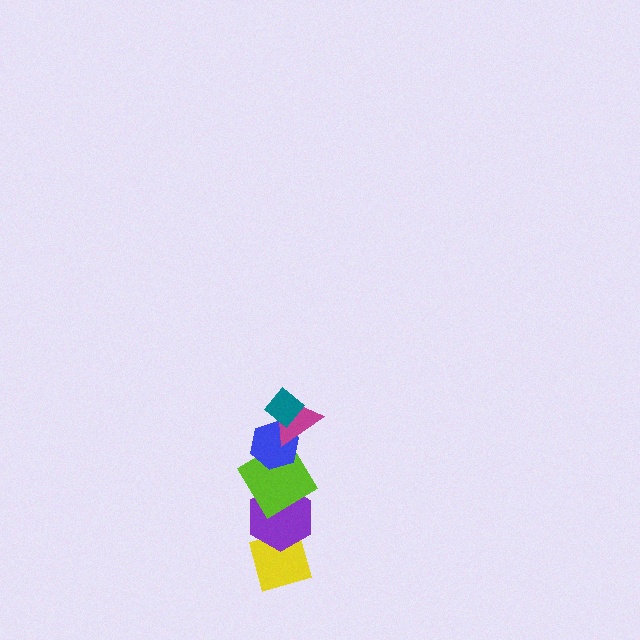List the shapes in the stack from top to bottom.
From top to bottom: the teal diamond, the magenta triangle, the blue hexagon, the lime diamond, the purple hexagon, the yellow diamond.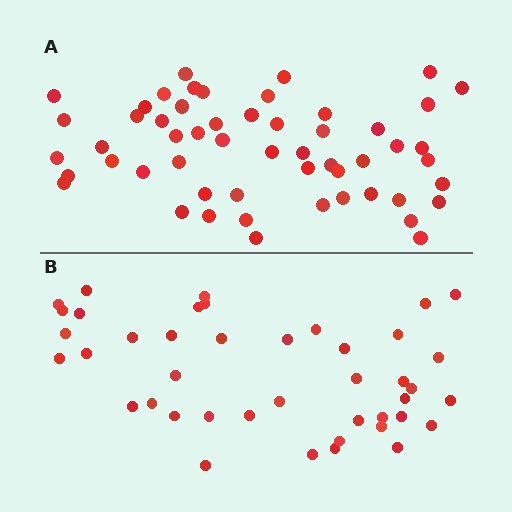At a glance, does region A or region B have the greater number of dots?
Region A (the top region) has more dots.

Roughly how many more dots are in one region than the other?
Region A has roughly 12 or so more dots than region B.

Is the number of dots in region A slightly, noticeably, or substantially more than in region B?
Region A has noticeably more, but not dramatically so. The ratio is roughly 1.3 to 1.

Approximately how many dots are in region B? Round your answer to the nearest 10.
About 40 dots. (The exact count is 42, which rounds to 40.)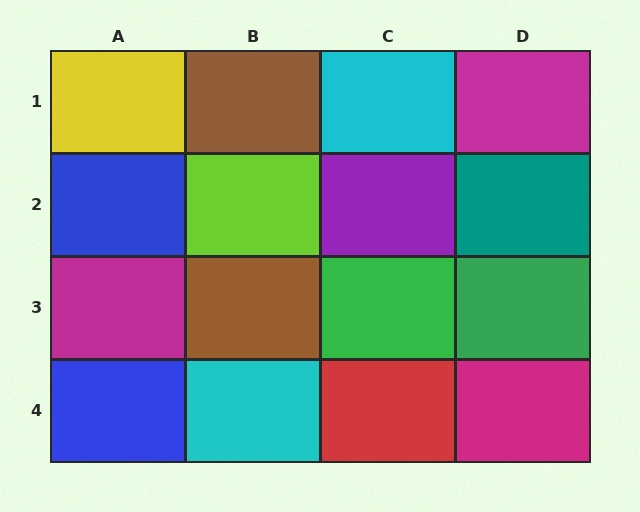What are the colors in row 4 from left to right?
Blue, cyan, red, magenta.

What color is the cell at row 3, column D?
Green.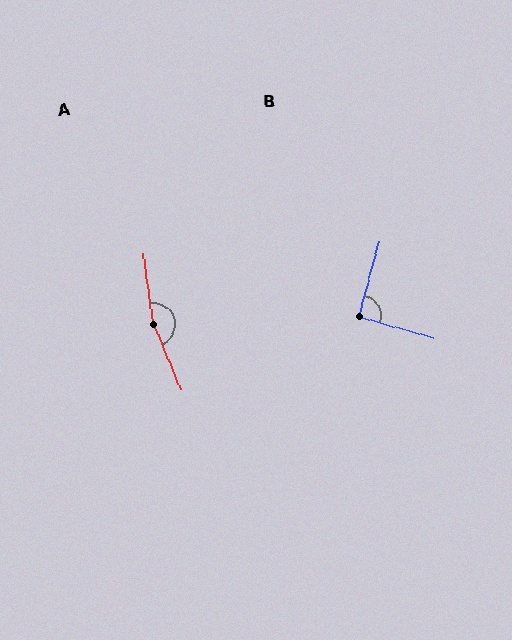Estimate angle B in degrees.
Approximately 91 degrees.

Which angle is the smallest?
B, at approximately 91 degrees.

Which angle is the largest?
A, at approximately 165 degrees.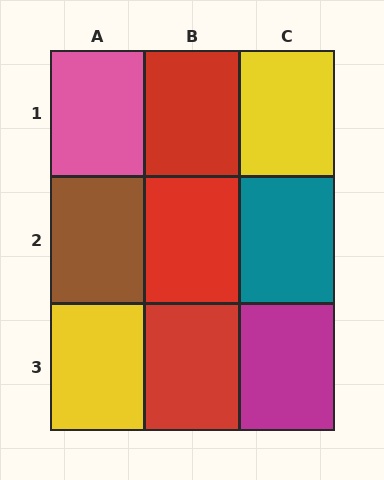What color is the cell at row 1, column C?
Yellow.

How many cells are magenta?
1 cell is magenta.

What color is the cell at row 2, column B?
Red.